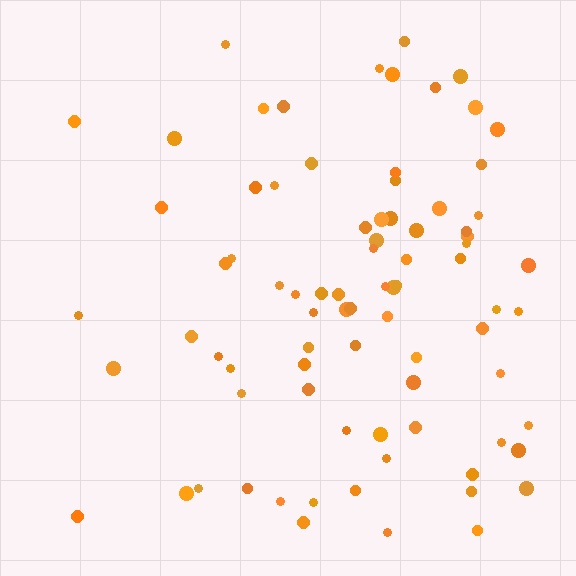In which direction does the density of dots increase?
From left to right, with the right side densest.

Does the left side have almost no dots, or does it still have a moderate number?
Still a moderate number, just noticeably fewer than the right.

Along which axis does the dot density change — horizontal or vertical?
Horizontal.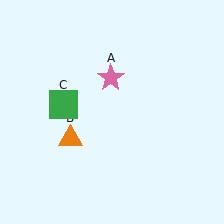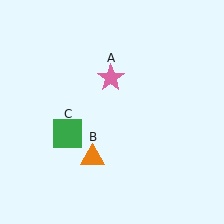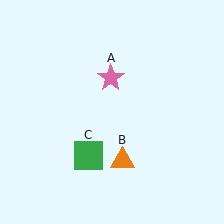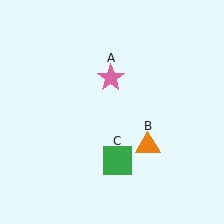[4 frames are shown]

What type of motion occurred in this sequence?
The orange triangle (object B), green square (object C) rotated counterclockwise around the center of the scene.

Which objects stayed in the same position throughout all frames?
Pink star (object A) remained stationary.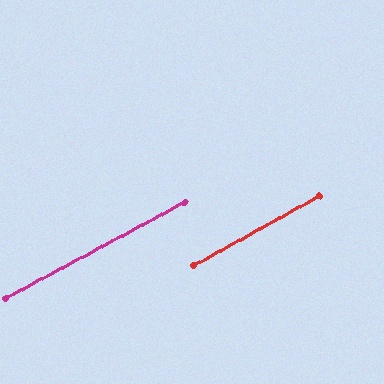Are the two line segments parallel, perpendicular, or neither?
Parallel — their directions differ by only 0.6°.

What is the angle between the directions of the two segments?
Approximately 1 degree.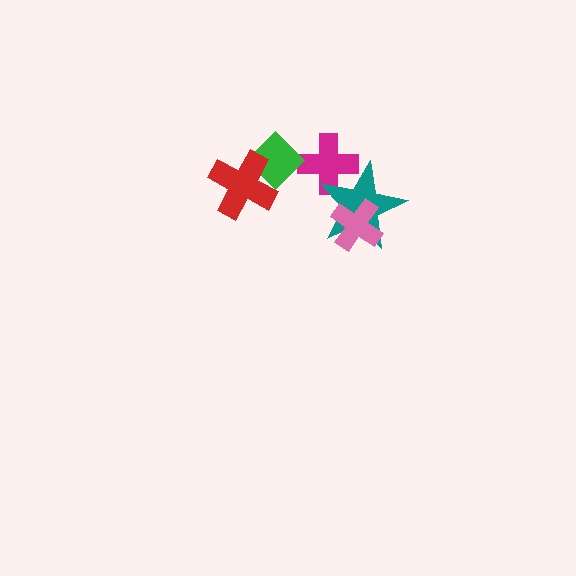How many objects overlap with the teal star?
2 objects overlap with the teal star.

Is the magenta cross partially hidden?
Yes, it is partially covered by another shape.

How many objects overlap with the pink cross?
1 object overlaps with the pink cross.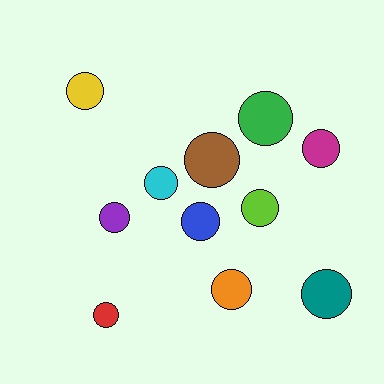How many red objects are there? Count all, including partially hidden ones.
There is 1 red object.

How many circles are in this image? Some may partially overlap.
There are 11 circles.